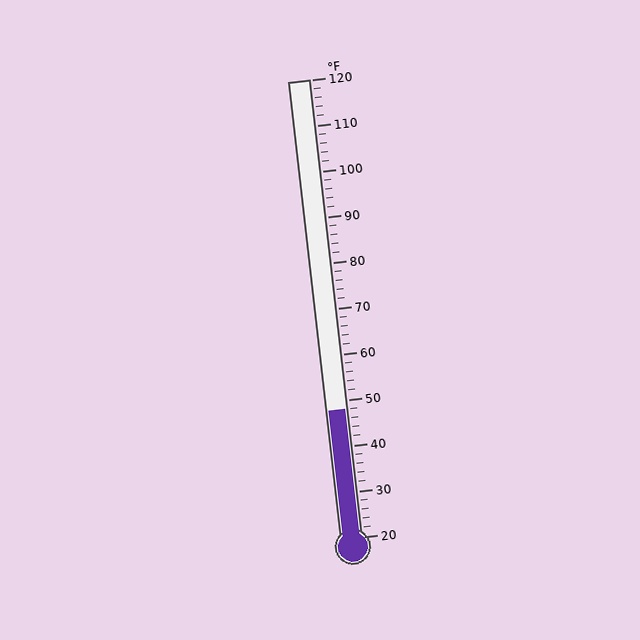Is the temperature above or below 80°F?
The temperature is below 80°F.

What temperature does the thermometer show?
The thermometer shows approximately 48°F.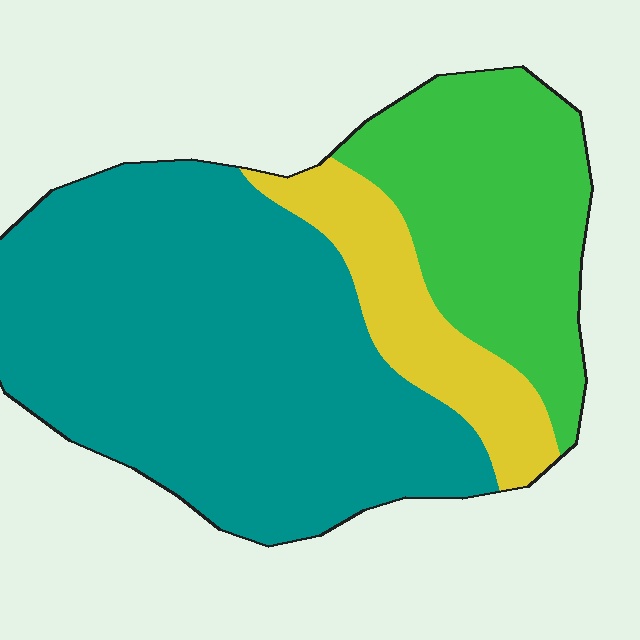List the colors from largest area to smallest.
From largest to smallest: teal, green, yellow.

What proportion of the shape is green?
Green takes up about one quarter (1/4) of the shape.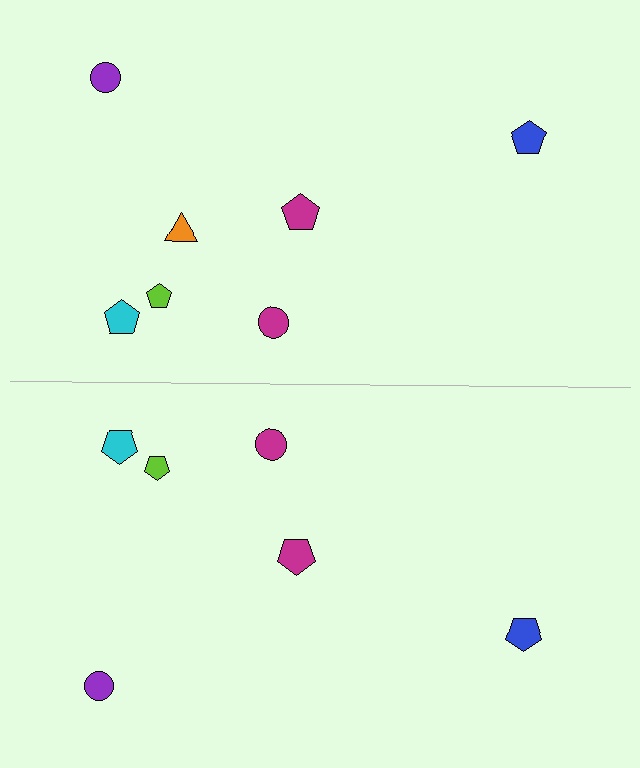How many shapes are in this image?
There are 13 shapes in this image.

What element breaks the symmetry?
A orange triangle is missing from the bottom side.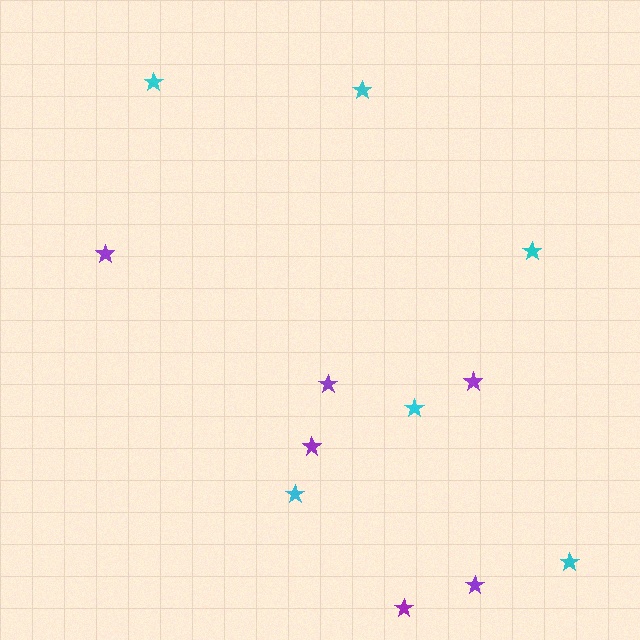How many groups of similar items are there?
There are 2 groups: one group of cyan stars (6) and one group of purple stars (6).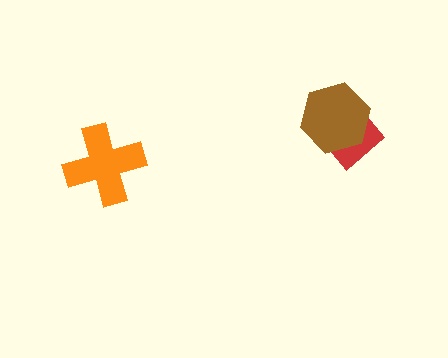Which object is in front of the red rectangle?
The brown hexagon is in front of the red rectangle.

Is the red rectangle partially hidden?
Yes, it is partially covered by another shape.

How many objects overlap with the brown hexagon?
1 object overlaps with the brown hexagon.